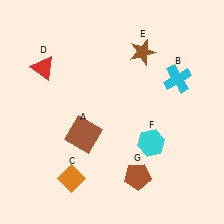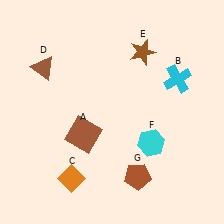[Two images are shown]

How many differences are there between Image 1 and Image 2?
There is 1 difference between the two images.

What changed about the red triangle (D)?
In Image 1, D is red. In Image 2, it changed to brown.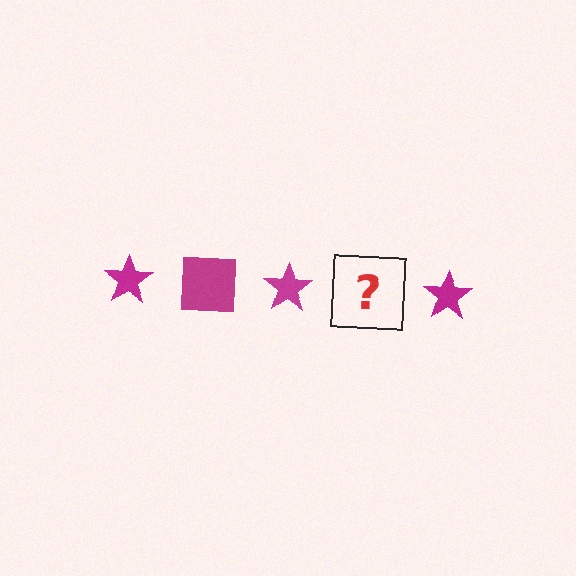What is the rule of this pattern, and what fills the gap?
The rule is that the pattern cycles through star, square shapes in magenta. The gap should be filled with a magenta square.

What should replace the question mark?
The question mark should be replaced with a magenta square.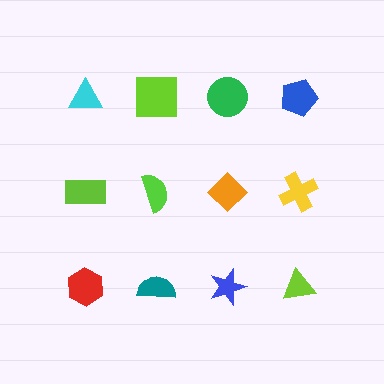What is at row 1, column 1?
A cyan triangle.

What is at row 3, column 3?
A blue star.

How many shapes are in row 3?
4 shapes.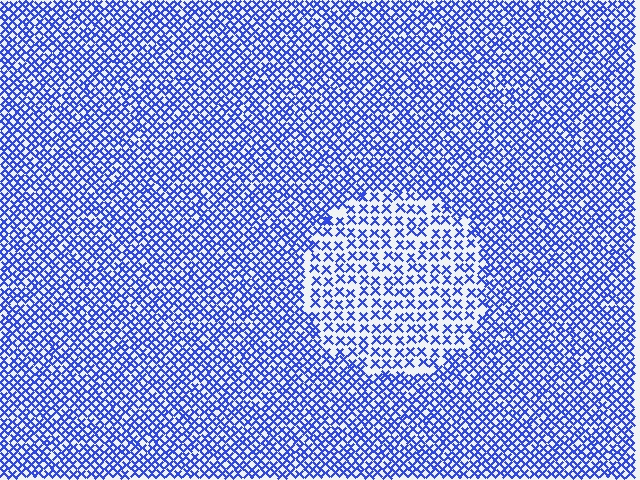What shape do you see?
I see a circle.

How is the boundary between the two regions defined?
The boundary is defined by a change in element density (approximately 1.9x ratio). All elements are the same color, size, and shape.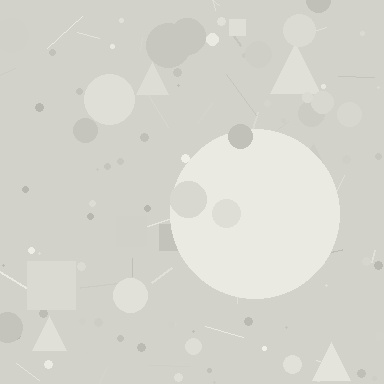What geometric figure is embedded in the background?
A circle is embedded in the background.